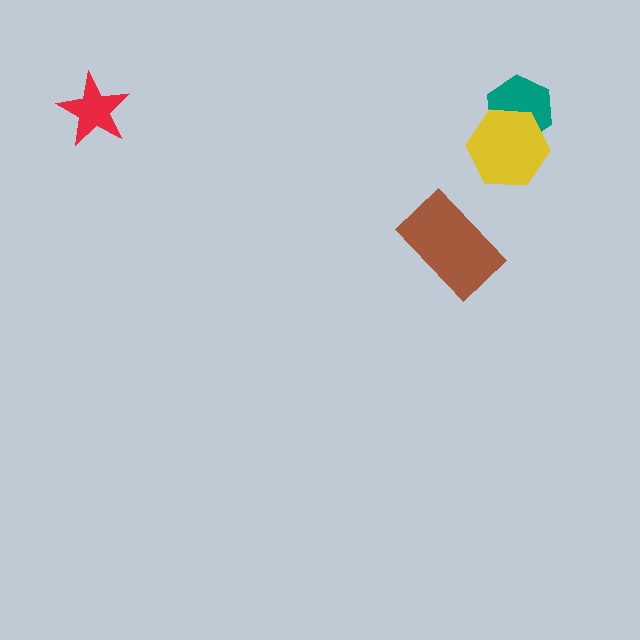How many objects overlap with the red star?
0 objects overlap with the red star.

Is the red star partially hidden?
No, no other shape covers it.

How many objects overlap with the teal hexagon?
1 object overlaps with the teal hexagon.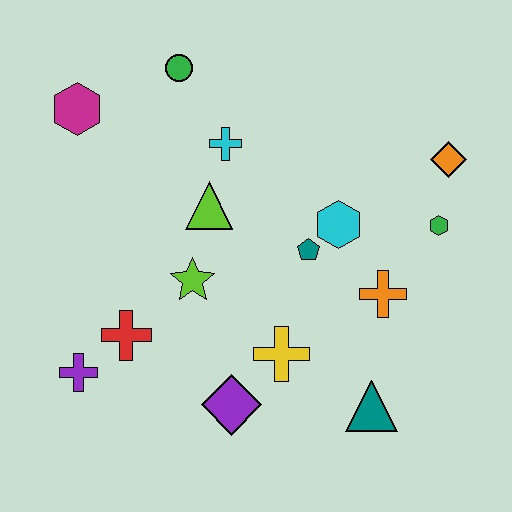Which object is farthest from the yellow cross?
The magenta hexagon is farthest from the yellow cross.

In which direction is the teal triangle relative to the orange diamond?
The teal triangle is below the orange diamond.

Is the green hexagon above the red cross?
Yes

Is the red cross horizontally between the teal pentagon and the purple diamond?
No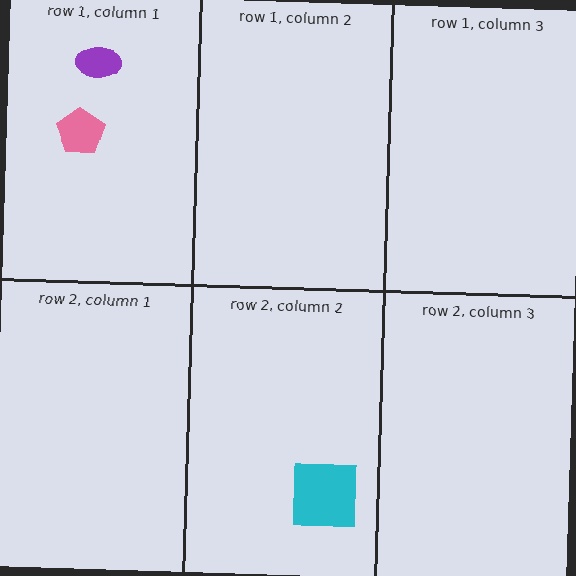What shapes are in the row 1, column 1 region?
The purple ellipse, the pink pentagon.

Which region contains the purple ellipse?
The row 1, column 1 region.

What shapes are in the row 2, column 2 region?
The cyan square.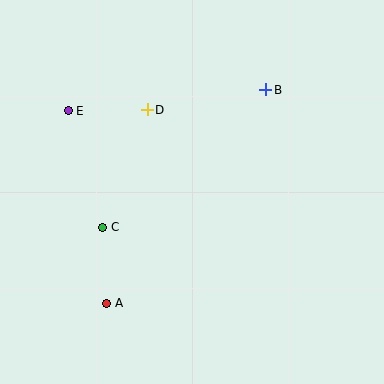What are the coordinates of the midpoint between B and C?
The midpoint between B and C is at (184, 159).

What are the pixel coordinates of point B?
Point B is at (266, 90).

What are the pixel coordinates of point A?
Point A is at (107, 303).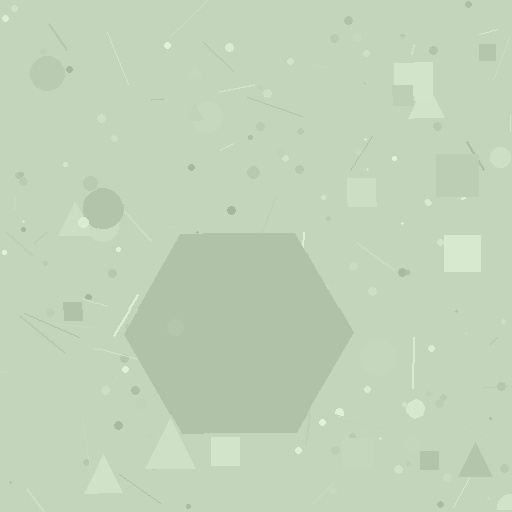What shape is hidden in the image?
A hexagon is hidden in the image.